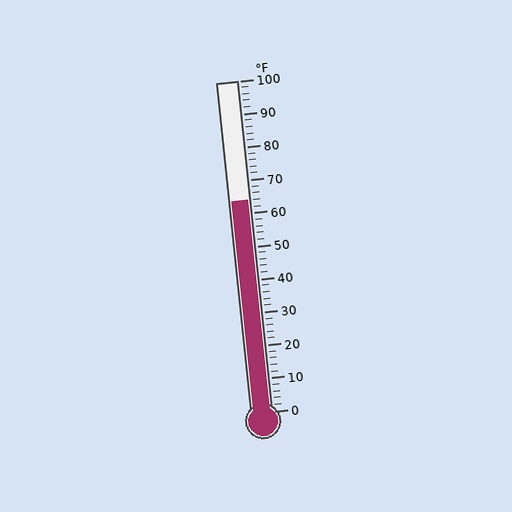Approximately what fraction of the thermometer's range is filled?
The thermometer is filled to approximately 65% of its range.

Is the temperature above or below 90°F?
The temperature is below 90°F.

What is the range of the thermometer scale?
The thermometer scale ranges from 0°F to 100°F.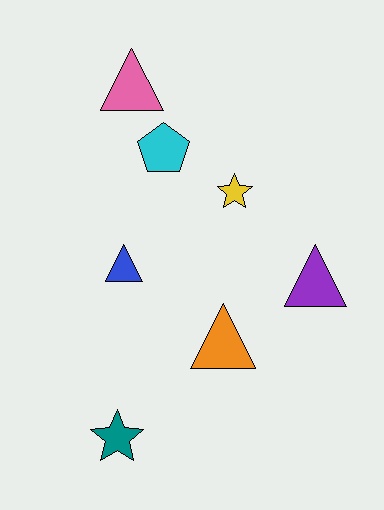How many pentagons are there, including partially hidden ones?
There is 1 pentagon.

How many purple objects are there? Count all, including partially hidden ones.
There is 1 purple object.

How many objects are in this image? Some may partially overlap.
There are 7 objects.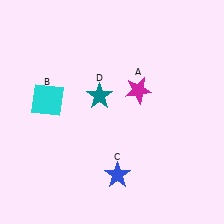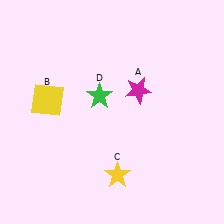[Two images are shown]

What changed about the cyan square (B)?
In Image 1, B is cyan. In Image 2, it changed to yellow.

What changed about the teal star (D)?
In Image 1, D is teal. In Image 2, it changed to green.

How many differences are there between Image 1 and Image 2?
There are 3 differences between the two images.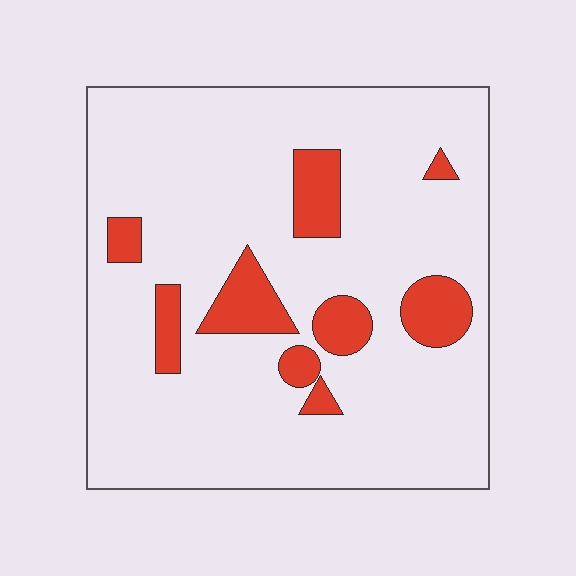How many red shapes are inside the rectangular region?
9.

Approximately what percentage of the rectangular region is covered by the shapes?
Approximately 15%.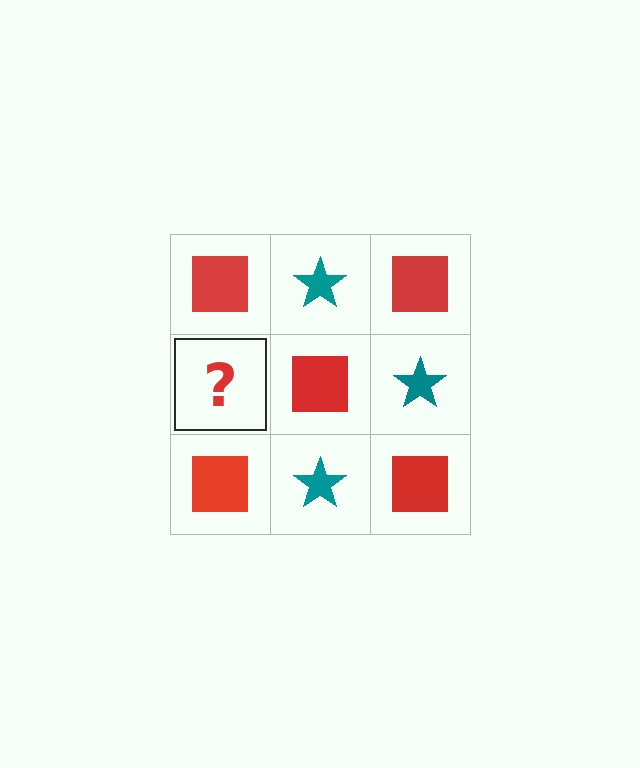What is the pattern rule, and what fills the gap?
The rule is that it alternates red square and teal star in a checkerboard pattern. The gap should be filled with a teal star.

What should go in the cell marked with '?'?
The missing cell should contain a teal star.